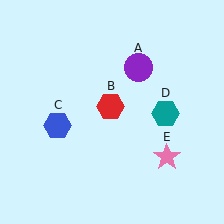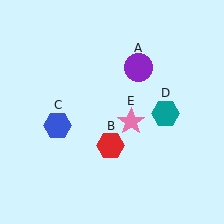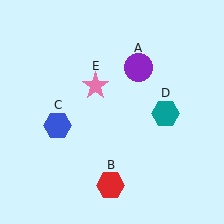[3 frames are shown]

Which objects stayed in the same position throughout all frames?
Purple circle (object A) and blue hexagon (object C) and teal hexagon (object D) remained stationary.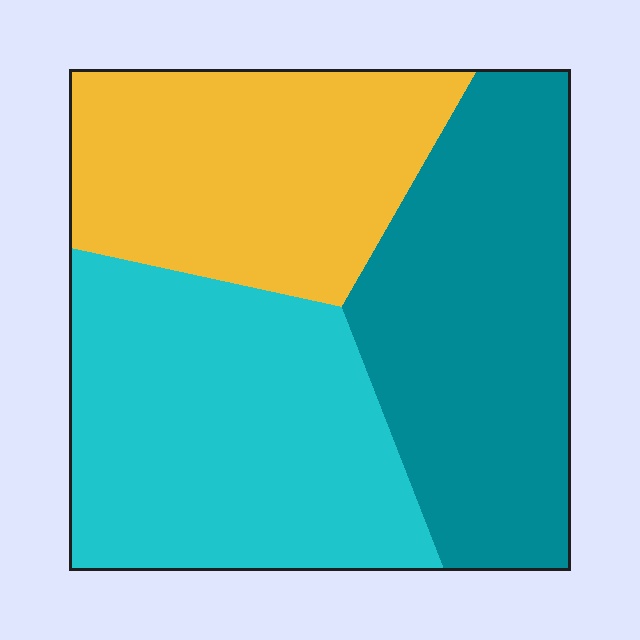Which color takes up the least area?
Yellow, at roughly 30%.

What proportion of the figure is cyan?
Cyan covers about 35% of the figure.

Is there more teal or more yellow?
Teal.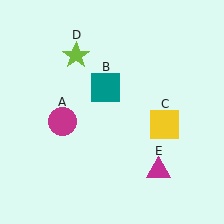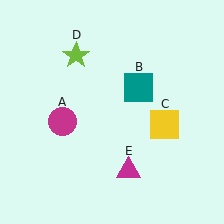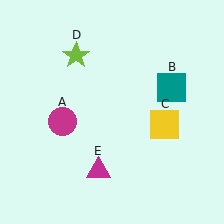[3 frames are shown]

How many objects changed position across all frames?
2 objects changed position: teal square (object B), magenta triangle (object E).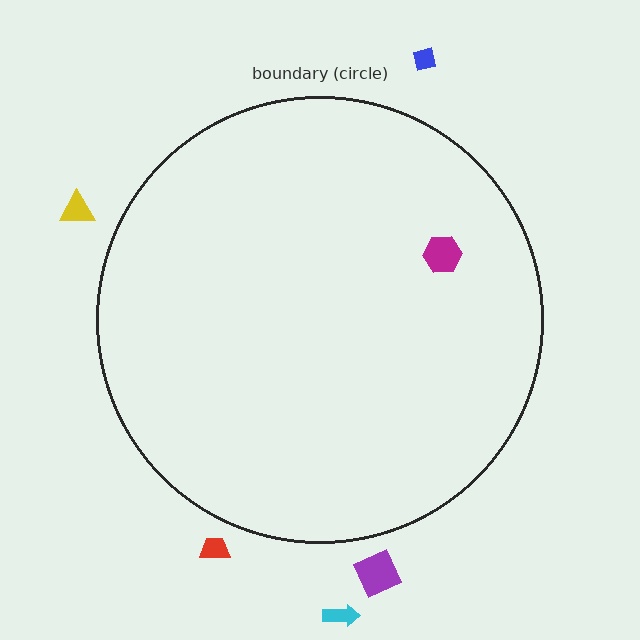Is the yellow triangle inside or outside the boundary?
Outside.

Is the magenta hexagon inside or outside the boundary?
Inside.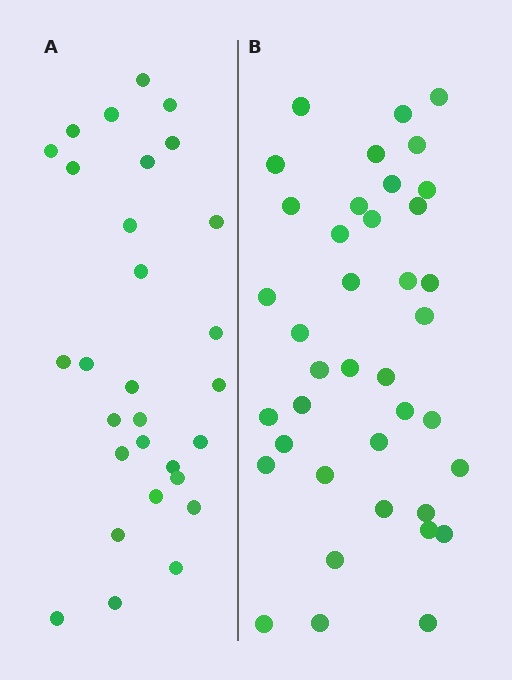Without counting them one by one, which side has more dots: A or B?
Region B (the right region) has more dots.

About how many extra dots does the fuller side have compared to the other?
Region B has roughly 10 or so more dots than region A.